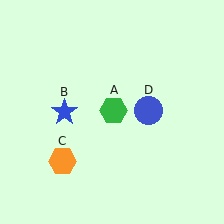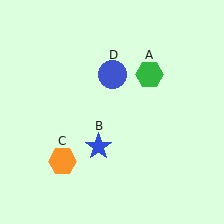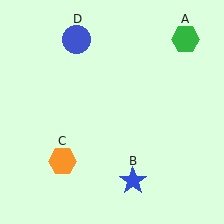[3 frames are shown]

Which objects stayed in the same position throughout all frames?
Orange hexagon (object C) remained stationary.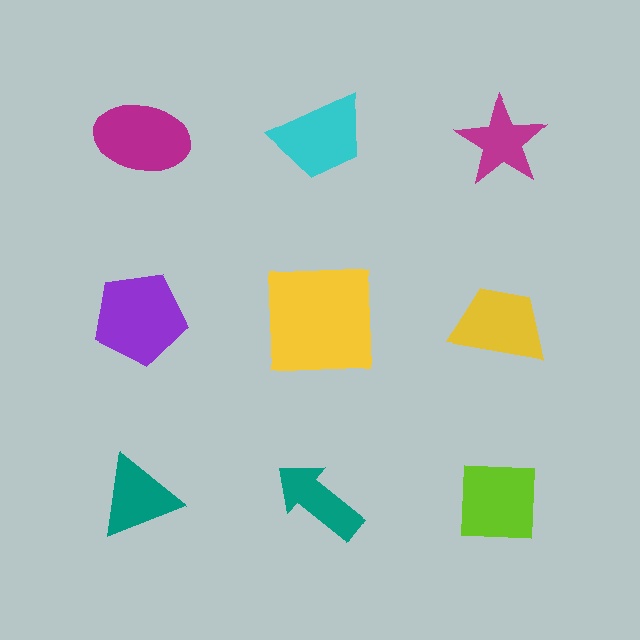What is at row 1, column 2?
A cyan trapezoid.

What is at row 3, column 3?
A lime square.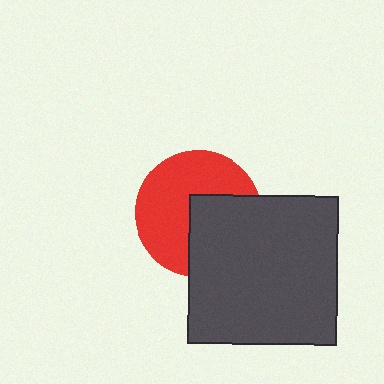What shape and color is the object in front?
The object in front is a dark gray square.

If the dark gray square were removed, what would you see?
You would see the complete red circle.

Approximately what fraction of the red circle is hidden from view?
Roughly 41% of the red circle is hidden behind the dark gray square.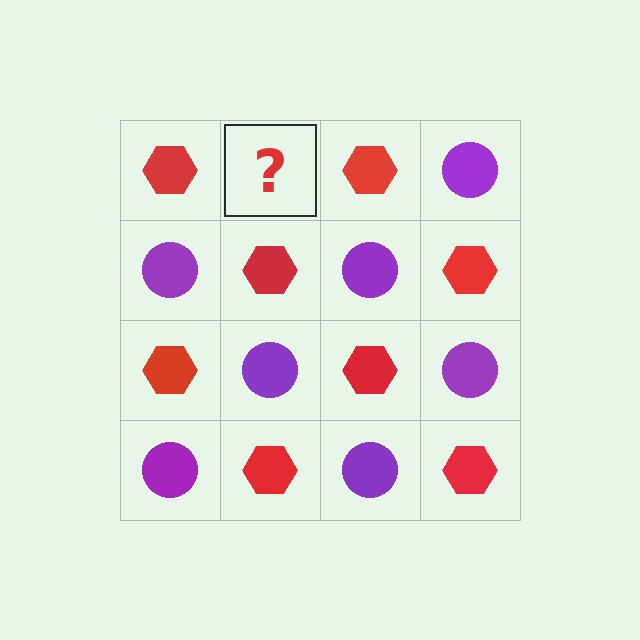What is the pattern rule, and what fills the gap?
The rule is that it alternates red hexagon and purple circle in a checkerboard pattern. The gap should be filled with a purple circle.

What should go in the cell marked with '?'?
The missing cell should contain a purple circle.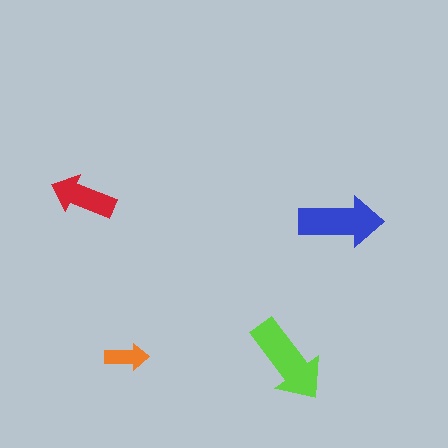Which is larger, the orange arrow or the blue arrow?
The blue one.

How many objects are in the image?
There are 4 objects in the image.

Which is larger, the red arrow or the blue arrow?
The blue one.